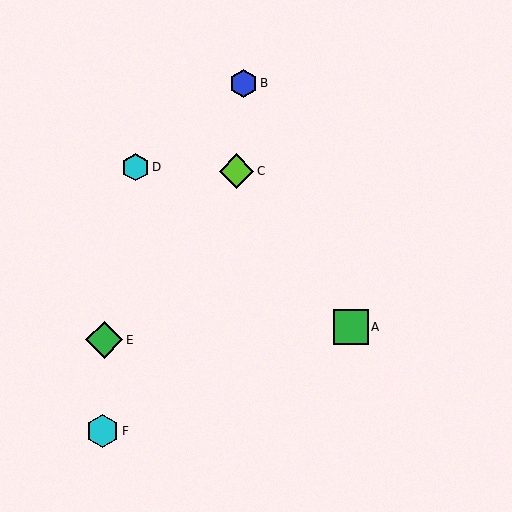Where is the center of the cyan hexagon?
The center of the cyan hexagon is at (103, 431).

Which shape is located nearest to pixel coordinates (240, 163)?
The lime diamond (labeled C) at (236, 171) is nearest to that location.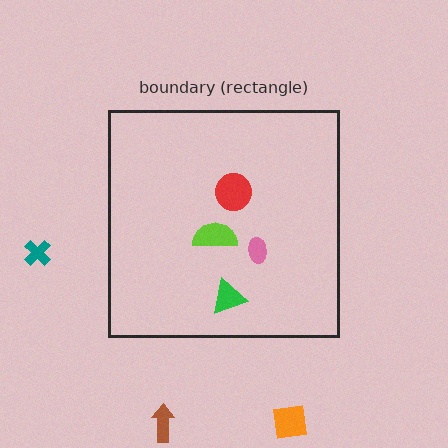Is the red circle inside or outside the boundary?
Inside.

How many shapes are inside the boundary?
4 inside, 3 outside.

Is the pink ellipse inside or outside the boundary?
Inside.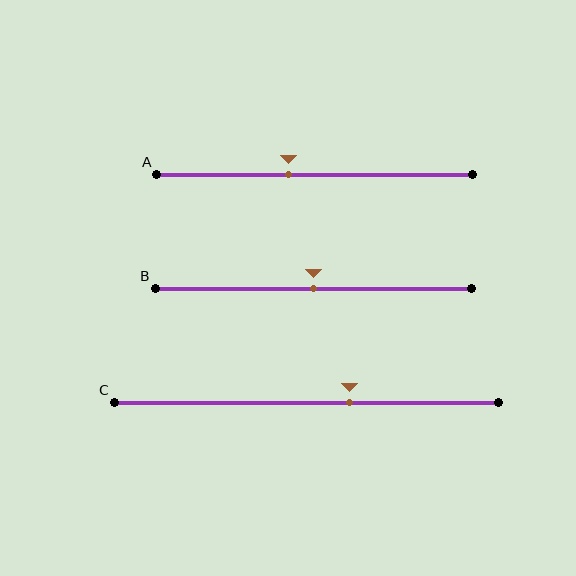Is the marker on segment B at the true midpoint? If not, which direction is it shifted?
Yes, the marker on segment B is at the true midpoint.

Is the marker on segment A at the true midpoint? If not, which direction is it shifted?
No, the marker on segment A is shifted to the left by about 8% of the segment length.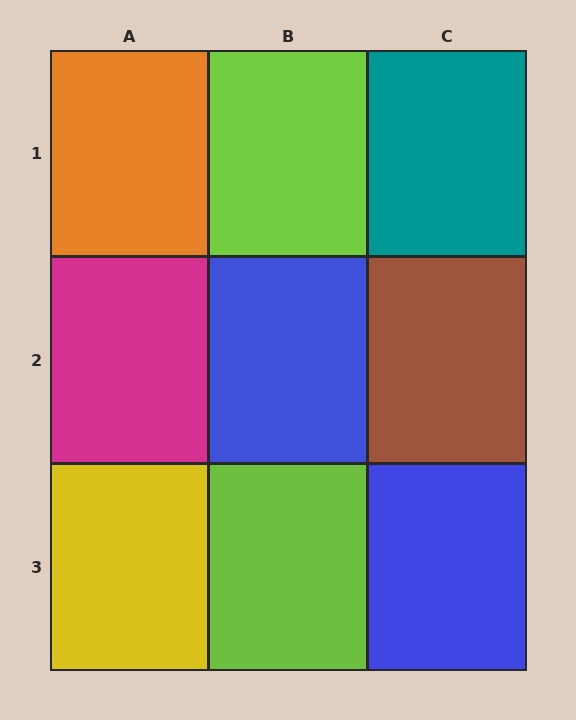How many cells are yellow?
1 cell is yellow.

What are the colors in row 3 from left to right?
Yellow, lime, blue.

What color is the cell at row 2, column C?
Brown.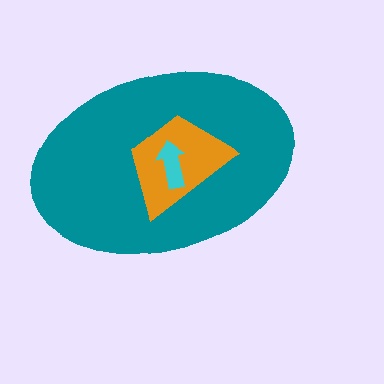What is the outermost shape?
The teal ellipse.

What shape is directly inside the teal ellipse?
The orange trapezoid.